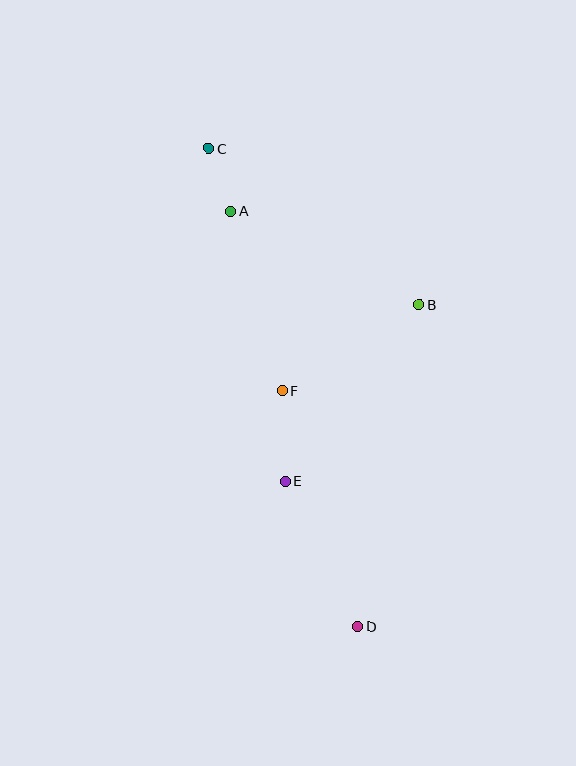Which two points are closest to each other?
Points A and C are closest to each other.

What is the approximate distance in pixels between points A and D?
The distance between A and D is approximately 434 pixels.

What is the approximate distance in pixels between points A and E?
The distance between A and E is approximately 276 pixels.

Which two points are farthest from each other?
Points C and D are farthest from each other.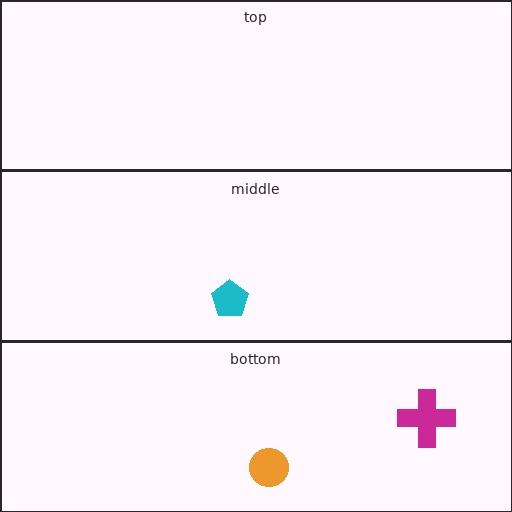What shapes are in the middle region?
The cyan pentagon.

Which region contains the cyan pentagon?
The middle region.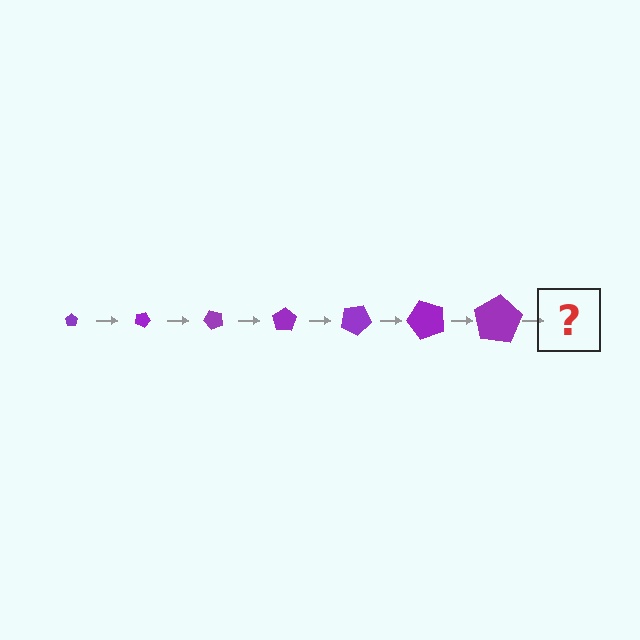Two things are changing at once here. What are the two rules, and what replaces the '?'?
The two rules are that the pentagon grows larger each step and it rotates 25 degrees each step. The '?' should be a pentagon, larger than the previous one and rotated 175 degrees from the start.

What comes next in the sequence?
The next element should be a pentagon, larger than the previous one and rotated 175 degrees from the start.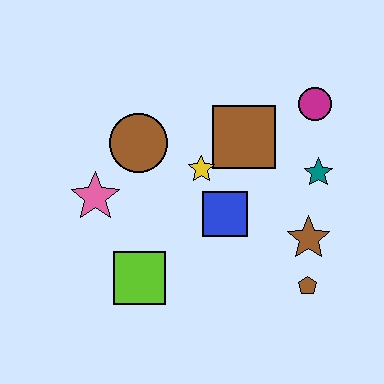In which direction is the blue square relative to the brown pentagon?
The blue square is to the left of the brown pentagon.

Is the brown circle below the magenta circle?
Yes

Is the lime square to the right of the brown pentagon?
No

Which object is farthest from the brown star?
The pink star is farthest from the brown star.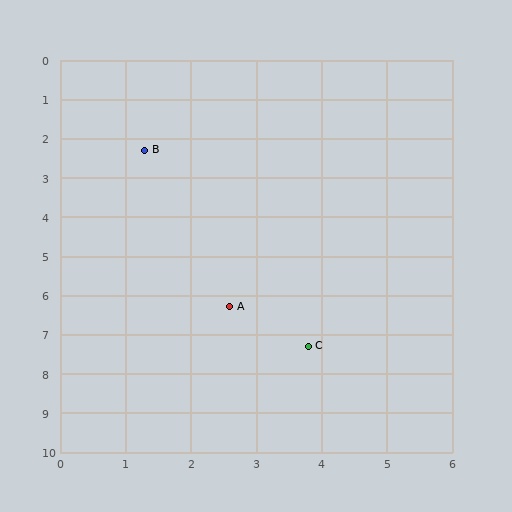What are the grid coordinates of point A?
Point A is at approximately (2.6, 6.3).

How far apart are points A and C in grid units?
Points A and C are about 1.6 grid units apart.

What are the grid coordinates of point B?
Point B is at approximately (1.3, 2.3).